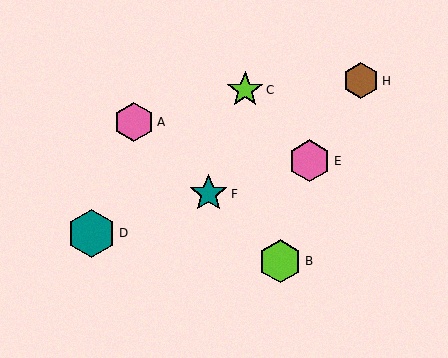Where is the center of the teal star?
The center of the teal star is at (209, 194).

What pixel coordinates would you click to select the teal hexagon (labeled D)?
Click at (92, 233) to select the teal hexagon D.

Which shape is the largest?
The teal hexagon (labeled D) is the largest.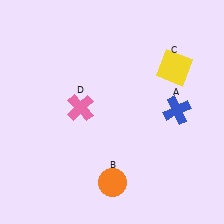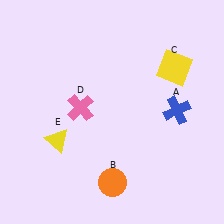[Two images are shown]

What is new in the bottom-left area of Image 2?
A yellow triangle (E) was added in the bottom-left area of Image 2.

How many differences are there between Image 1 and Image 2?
There is 1 difference between the two images.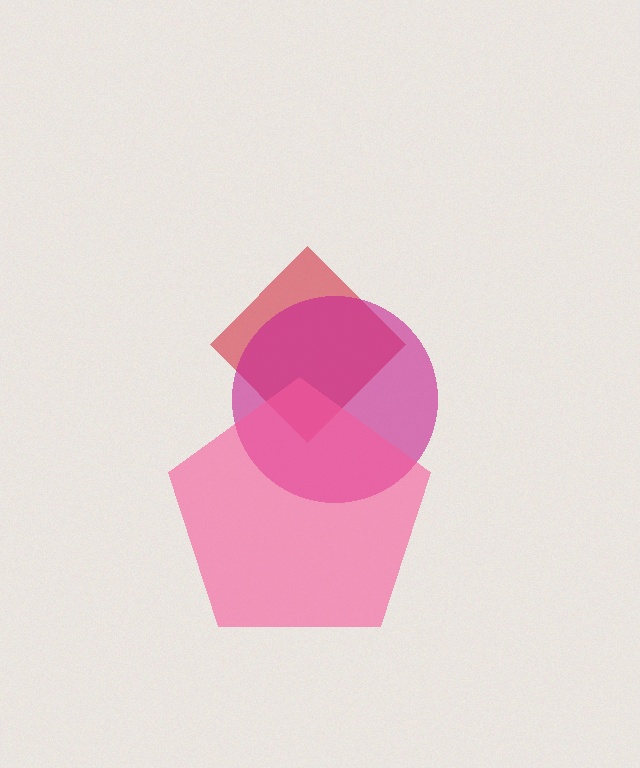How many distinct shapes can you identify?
There are 3 distinct shapes: a red diamond, a magenta circle, a pink pentagon.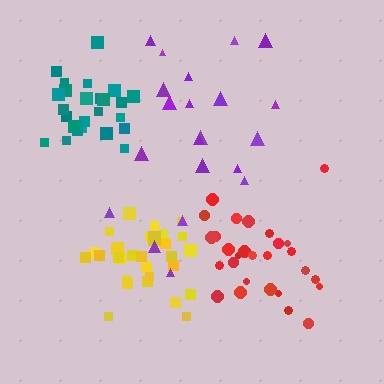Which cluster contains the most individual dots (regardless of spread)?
Yellow (31).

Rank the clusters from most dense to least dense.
teal, yellow, red, purple.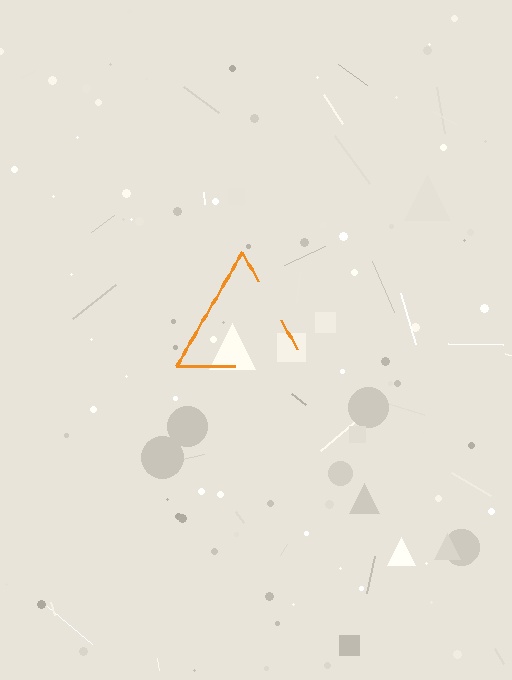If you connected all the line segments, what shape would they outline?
They would outline a triangle.